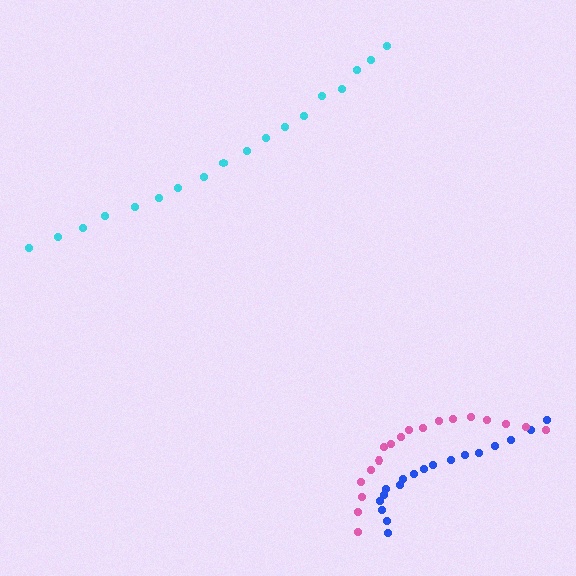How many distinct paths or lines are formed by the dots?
There are 3 distinct paths.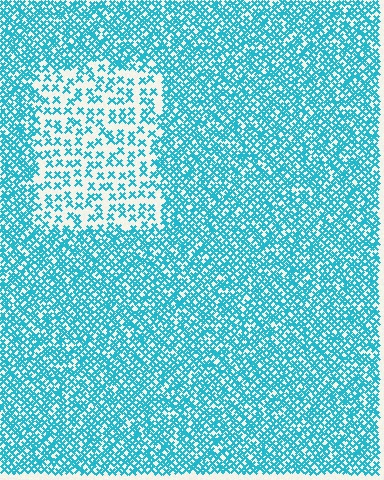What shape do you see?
I see a rectangle.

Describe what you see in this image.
The image contains small cyan elements arranged at two different densities. A rectangle-shaped region is visible where the elements are less densely packed than the surrounding area.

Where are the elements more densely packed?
The elements are more densely packed outside the rectangle boundary.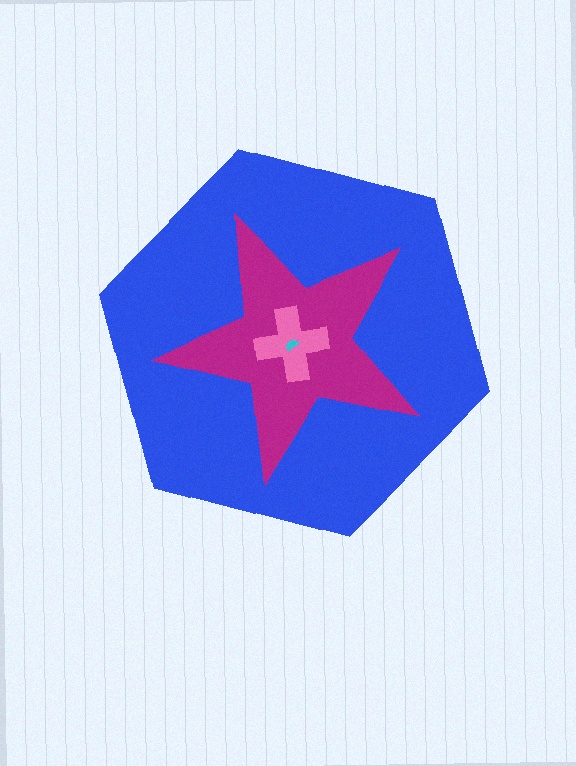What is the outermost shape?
The blue hexagon.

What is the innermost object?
The cyan semicircle.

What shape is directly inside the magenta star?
The pink cross.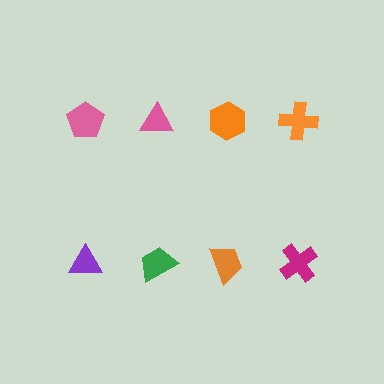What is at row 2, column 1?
A purple triangle.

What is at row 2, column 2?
A green trapezoid.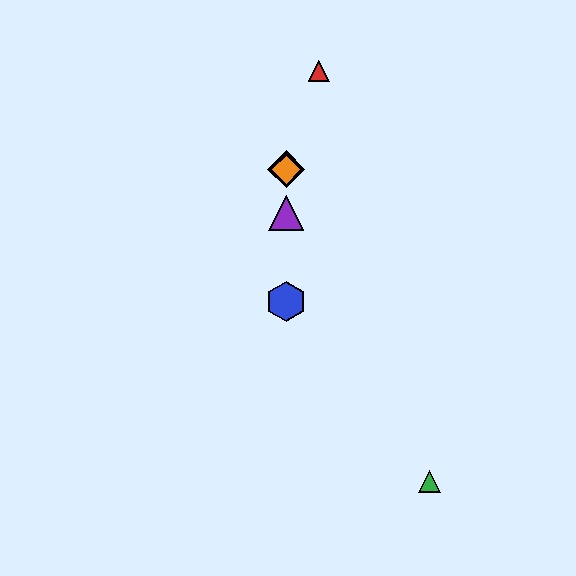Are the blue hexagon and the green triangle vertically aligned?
No, the blue hexagon is at x≈286 and the green triangle is at x≈429.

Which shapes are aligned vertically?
The blue hexagon, the yellow diamond, the purple triangle, the orange diamond are aligned vertically.